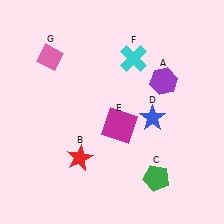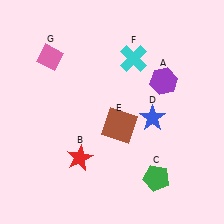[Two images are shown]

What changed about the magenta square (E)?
In Image 1, E is magenta. In Image 2, it changed to brown.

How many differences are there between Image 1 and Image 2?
There is 1 difference between the two images.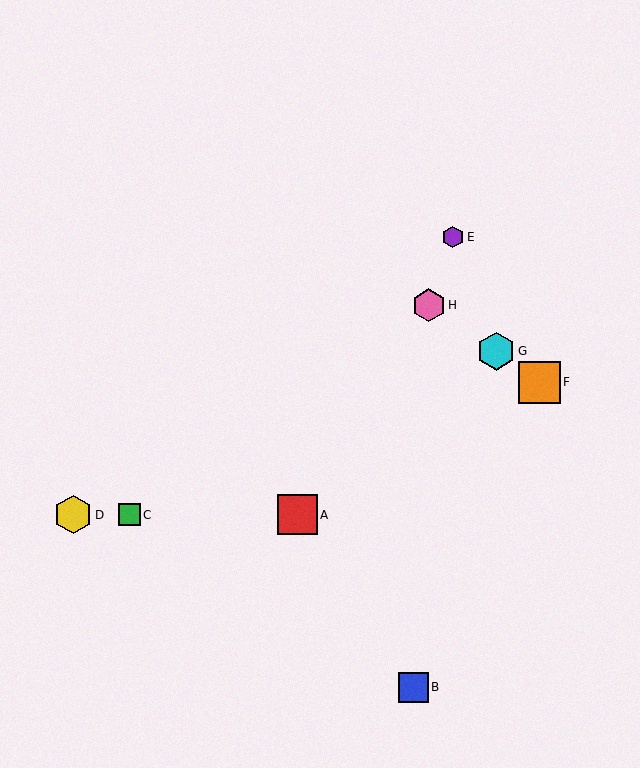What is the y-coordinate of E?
Object E is at y≈237.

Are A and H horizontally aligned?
No, A is at y≈515 and H is at y≈305.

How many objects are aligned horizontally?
3 objects (A, C, D) are aligned horizontally.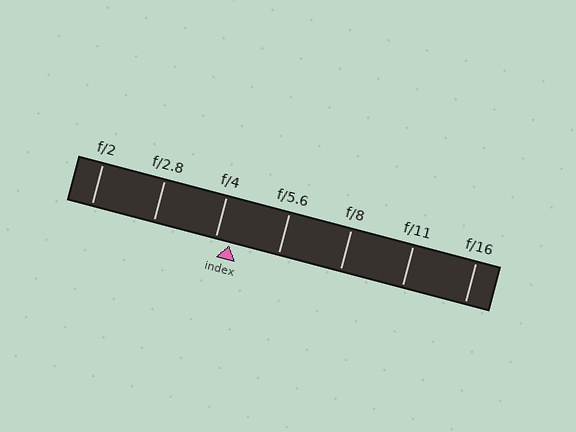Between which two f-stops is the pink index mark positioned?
The index mark is between f/4 and f/5.6.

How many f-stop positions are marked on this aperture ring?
There are 7 f-stop positions marked.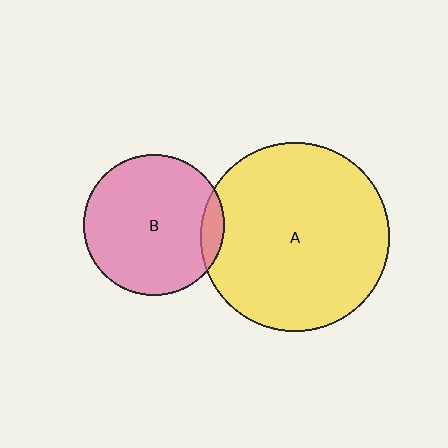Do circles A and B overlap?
Yes.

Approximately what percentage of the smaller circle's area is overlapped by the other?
Approximately 10%.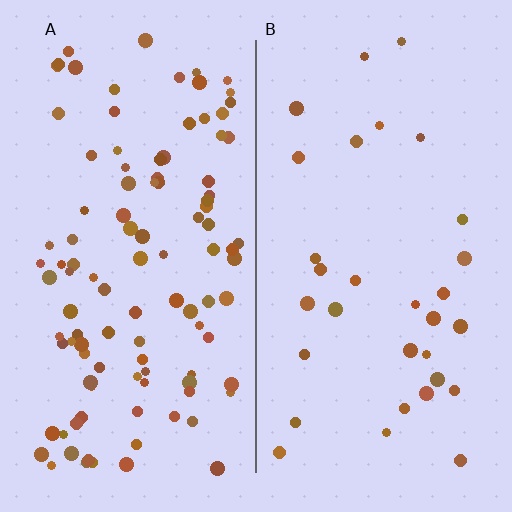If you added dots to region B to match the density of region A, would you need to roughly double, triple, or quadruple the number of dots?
Approximately triple.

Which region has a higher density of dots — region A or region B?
A (the left).